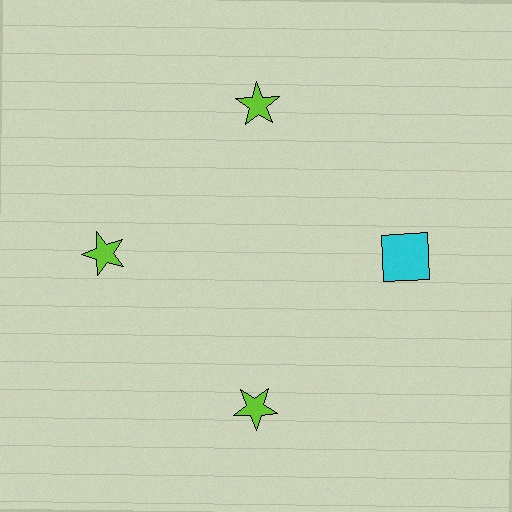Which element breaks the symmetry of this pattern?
The cyan square at roughly the 3 o'clock position breaks the symmetry. All other shapes are lime stars.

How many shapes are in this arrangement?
There are 4 shapes arranged in a ring pattern.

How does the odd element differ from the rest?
It differs in both color (cyan instead of lime) and shape (square instead of star).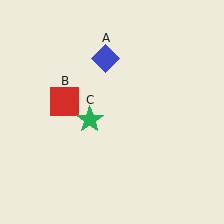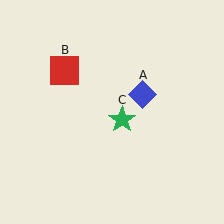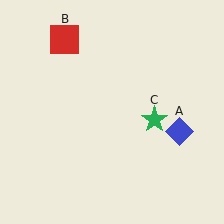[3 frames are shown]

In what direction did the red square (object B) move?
The red square (object B) moved up.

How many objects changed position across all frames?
3 objects changed position: blue diamond (object A), red square (object B), green star (object C).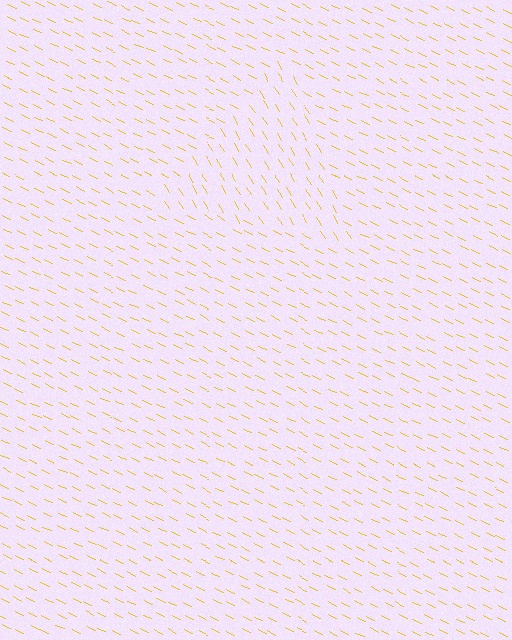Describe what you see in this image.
The image is filled with small yellow line segments. A triangle region in the image has lines oriented differently from the surrounding lines, creating a visible texture boundary.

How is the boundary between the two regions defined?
The boundary is defined purely by a change in line orientation (approximately 32 degrees difference). All lines are the same color and thickness.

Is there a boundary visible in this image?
Yes, there is a texture boundary formed by a change in line orientation.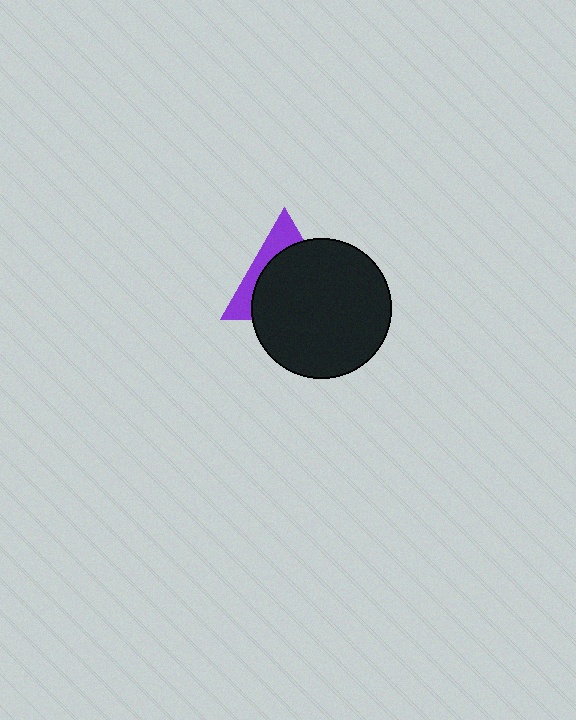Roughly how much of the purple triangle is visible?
A small part of it is visible (roughly 31%).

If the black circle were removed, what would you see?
You would see the complete purple triangle.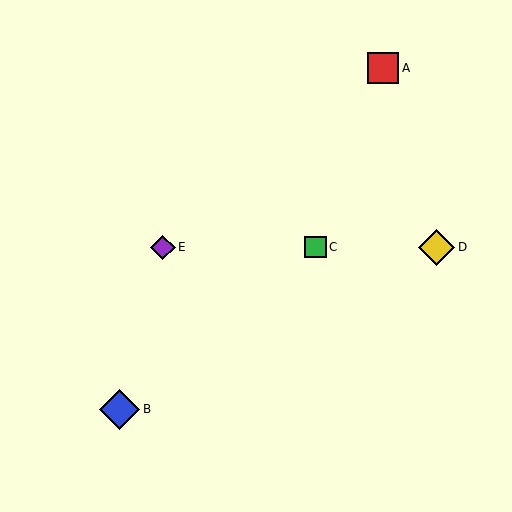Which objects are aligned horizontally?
Objects C, D, E are aligned horizontally.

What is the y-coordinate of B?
Object B is at y≈409.